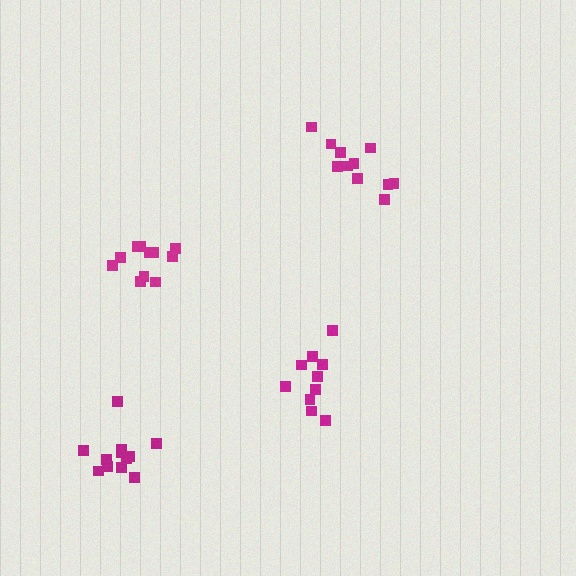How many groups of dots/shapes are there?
There are 4 groups.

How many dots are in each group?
Group 1: 11 dots, Group 2: 10 dots, Group 3: 11 dots, Group 4: 12 dots (44 total).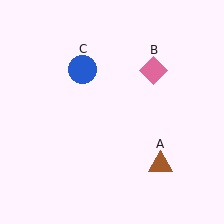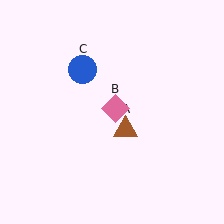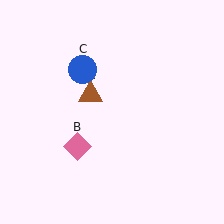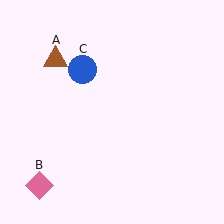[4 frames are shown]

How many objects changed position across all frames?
2 objects changed position: brown triangle (object A), pink diamond (object B).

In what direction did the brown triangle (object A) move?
The brown triangle (object A) moved up and to the left.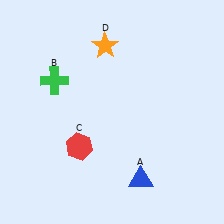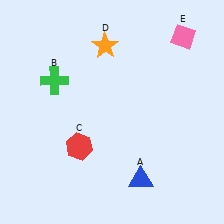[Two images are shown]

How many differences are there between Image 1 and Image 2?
There is 1 difference between the two images.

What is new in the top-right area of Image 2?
A pink diamond (E) was added in the top-right area of Image 2.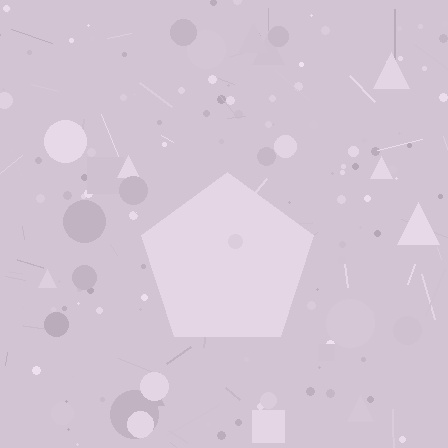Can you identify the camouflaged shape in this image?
The camouflaged shape is a pentagon.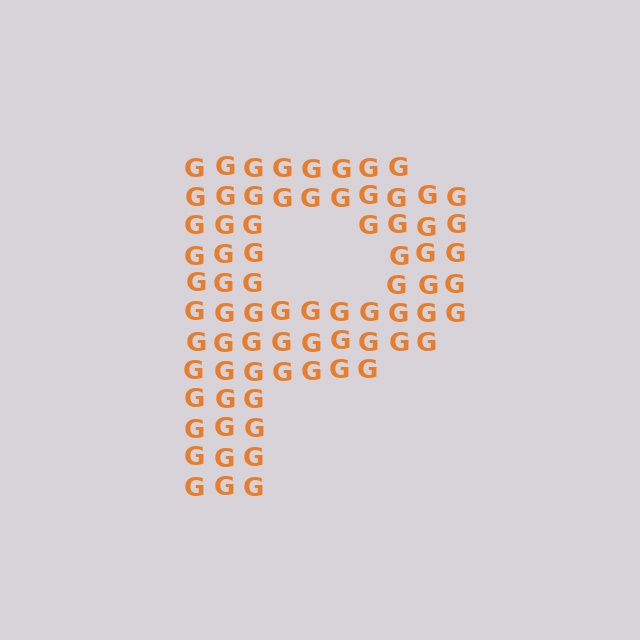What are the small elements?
The small elements are letter G's.